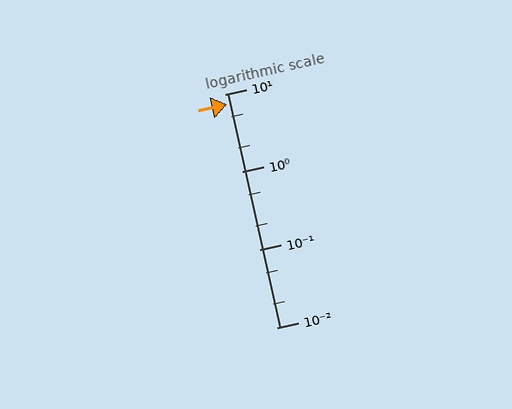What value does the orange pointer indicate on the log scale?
The pointer indicates approximately 7.3.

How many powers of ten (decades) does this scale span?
The scale spans 3 decades, from 0.01 to 10.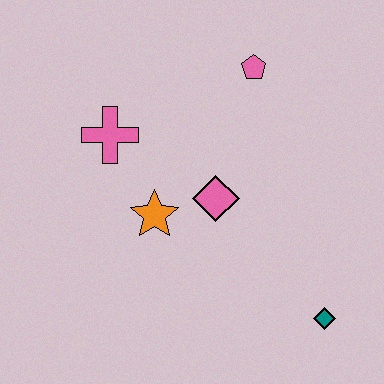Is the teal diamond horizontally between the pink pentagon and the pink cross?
No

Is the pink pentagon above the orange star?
Yes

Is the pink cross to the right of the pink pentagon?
No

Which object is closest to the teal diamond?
The pink diamond is closest to the teal diamond.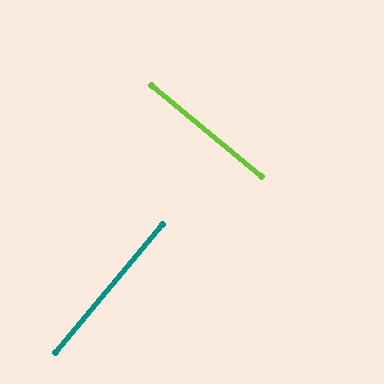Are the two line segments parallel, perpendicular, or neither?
Perpendicular — they meet at approximately 90°.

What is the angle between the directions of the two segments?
Approximately 90 degrees.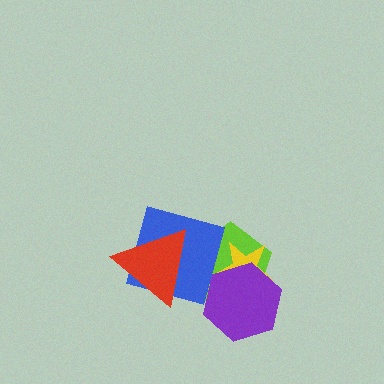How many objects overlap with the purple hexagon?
2 objects overlap with the purple hexagon.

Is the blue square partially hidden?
Yes, it is partially covered by another shape.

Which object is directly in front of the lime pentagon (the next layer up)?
The blue square is directly in front of the lime pentagon.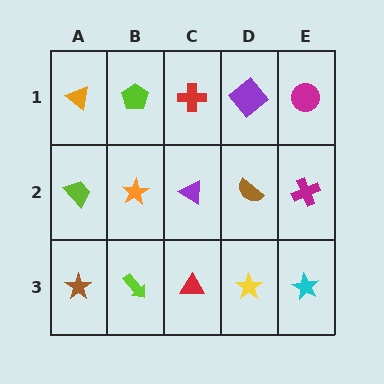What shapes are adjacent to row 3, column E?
A magenta cross (row 2, column E), a yellow star (row 3, column D).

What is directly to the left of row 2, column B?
A lime trapezoid.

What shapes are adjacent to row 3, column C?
A purple triangle (row 2, column C), a lime arrow (row 3, column B), a yellow star (row 3, column D).